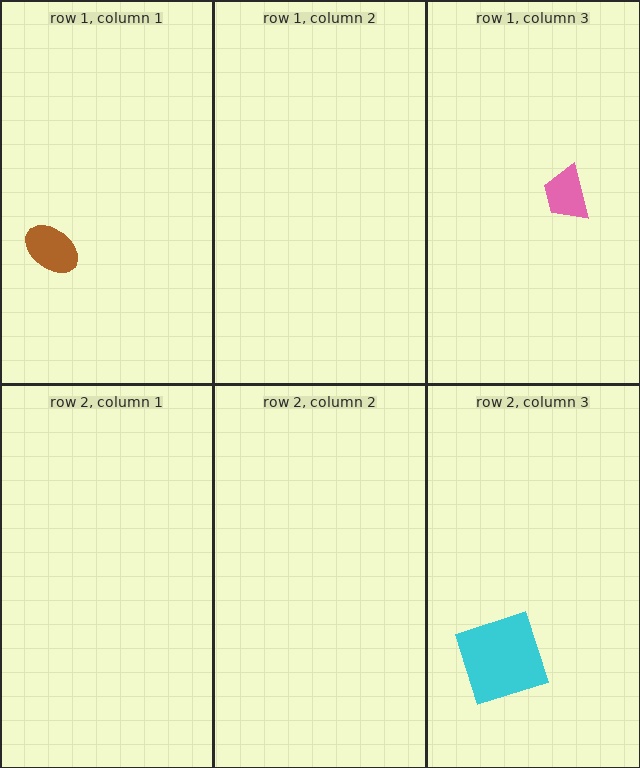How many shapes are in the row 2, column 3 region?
1.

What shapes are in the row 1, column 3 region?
The pink trapezoid.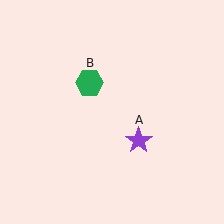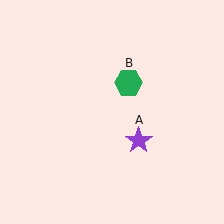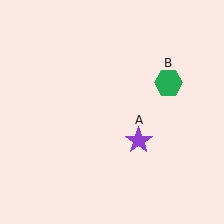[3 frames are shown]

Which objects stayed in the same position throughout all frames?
Purple star (object A) remained stationary.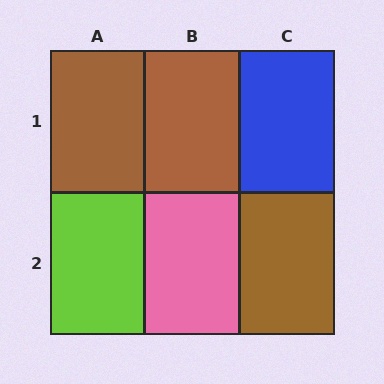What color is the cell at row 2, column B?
Pink.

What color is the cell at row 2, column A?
Lime.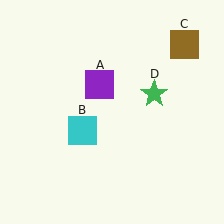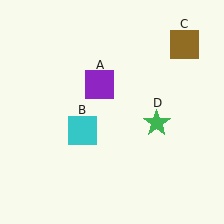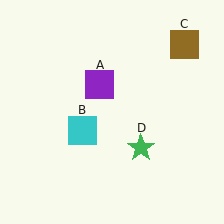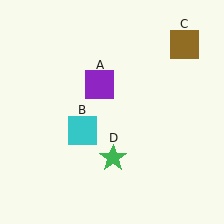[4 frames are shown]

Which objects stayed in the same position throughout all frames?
Purple square (object A) and cyan square (object B) and brown square (object C) remained stationary.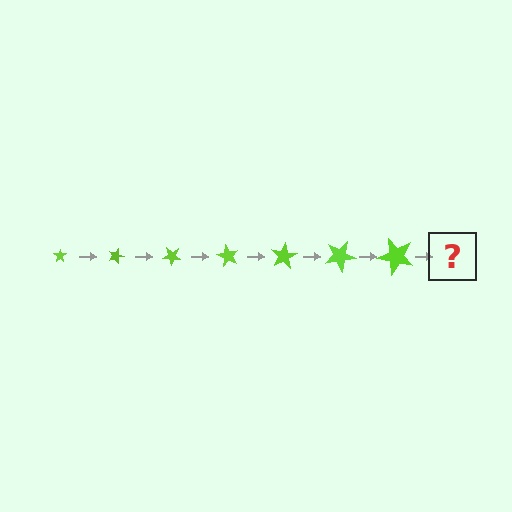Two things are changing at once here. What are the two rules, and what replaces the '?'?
The two rules are that the star grows larger each step and it rotates 20 degrees each step. The '?' should be a star, larger than the previous one and rotated 140 degrees from the start.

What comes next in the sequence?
The next element should be a star, larger than the previous one and rotated 140 degrees from the start.